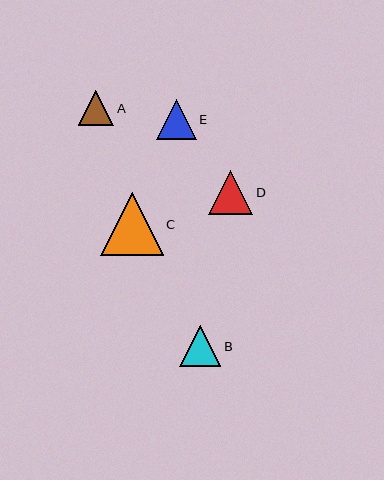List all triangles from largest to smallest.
From largest to smallest: C, D, B, E, A.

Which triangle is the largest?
Triangle C is the largest with a size of approximately 62 pixels.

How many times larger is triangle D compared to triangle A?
Triangle D is approximately 1.2 times the size of triangle A.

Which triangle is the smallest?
Triangle A is the smallest with a size of approximately 36 pixels.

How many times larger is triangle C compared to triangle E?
Triangle C is approximately 1.6 times the size of triangle E.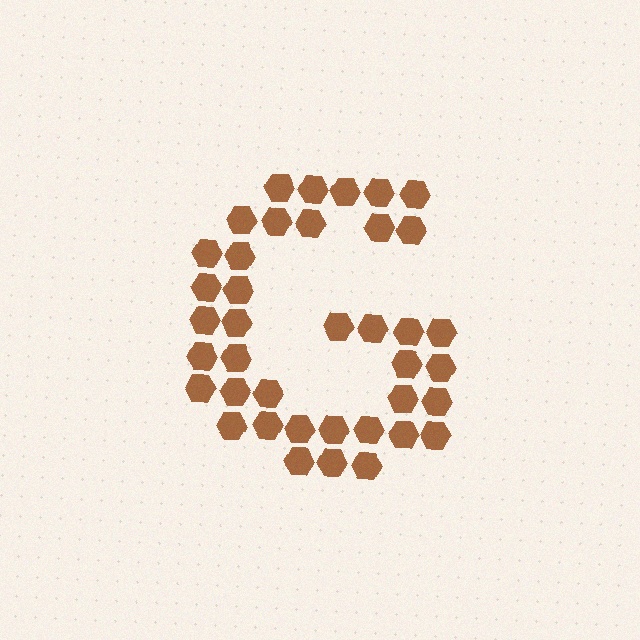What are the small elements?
The small elements are hexagons.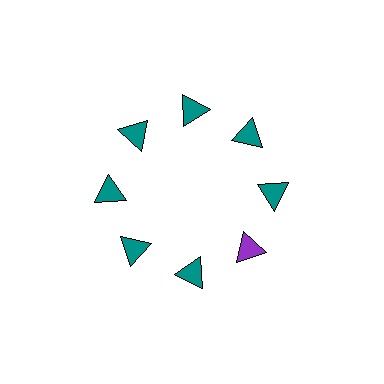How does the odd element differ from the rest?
It has a different color: purple instead of teal.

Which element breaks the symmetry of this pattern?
The purple triangle at roughly the 4 o'clock position breaks the symmetry. All other shapes are teal triangles.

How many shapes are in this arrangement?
There are 8 shapes arranged in a ring pattern.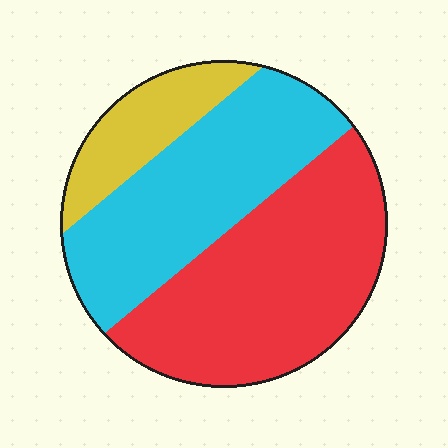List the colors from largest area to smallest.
From largest to smallest: red, cyan, yellow.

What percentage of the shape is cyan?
Cyan covers 38% of the shape.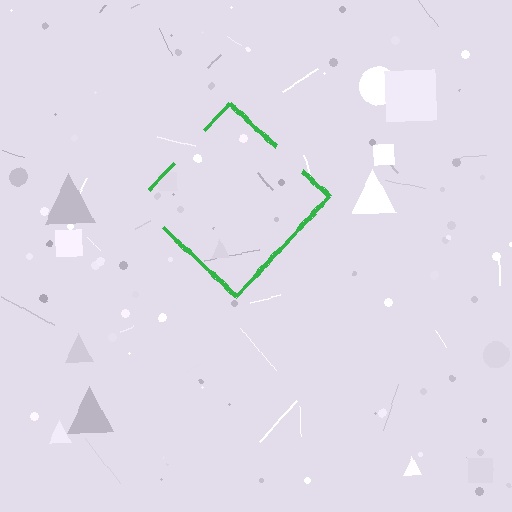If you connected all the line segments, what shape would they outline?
They would outline a diamond.